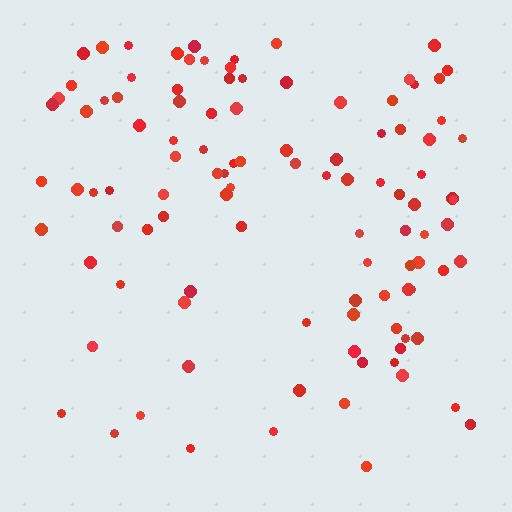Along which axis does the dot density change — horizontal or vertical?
Vertical.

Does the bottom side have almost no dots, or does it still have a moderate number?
Still a moderate number, just noticeably fewer than the top.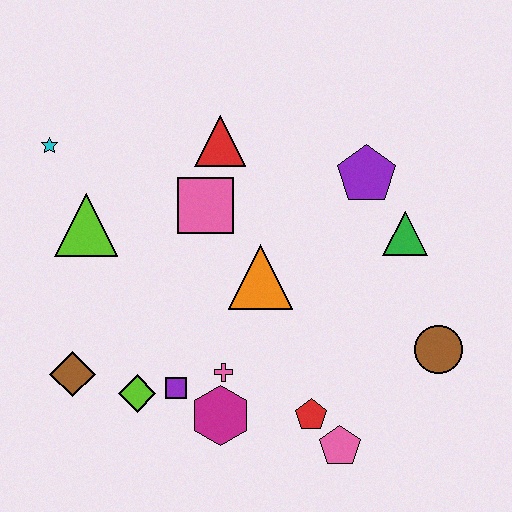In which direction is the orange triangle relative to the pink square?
The orange triangle is below the pink square.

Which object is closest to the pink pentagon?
The red pentagon is closest to the pink pentagon.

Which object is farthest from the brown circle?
The cyan star is farthest from the brown circle.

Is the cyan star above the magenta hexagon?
Yes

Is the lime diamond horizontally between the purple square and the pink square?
No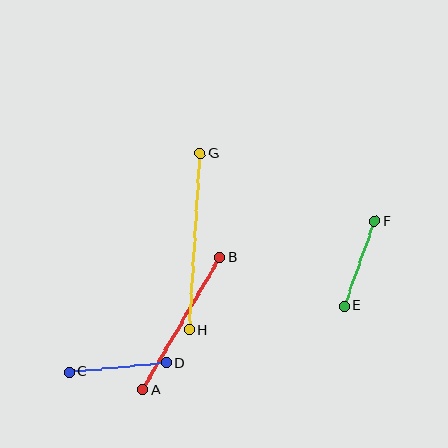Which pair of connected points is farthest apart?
Points G and H are farthest apart.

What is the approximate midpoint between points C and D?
The midpoint is at approximately (118, 367) pixels.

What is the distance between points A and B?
The distance is approximately 153 pixels.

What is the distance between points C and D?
The distance is approximately 97 pixels.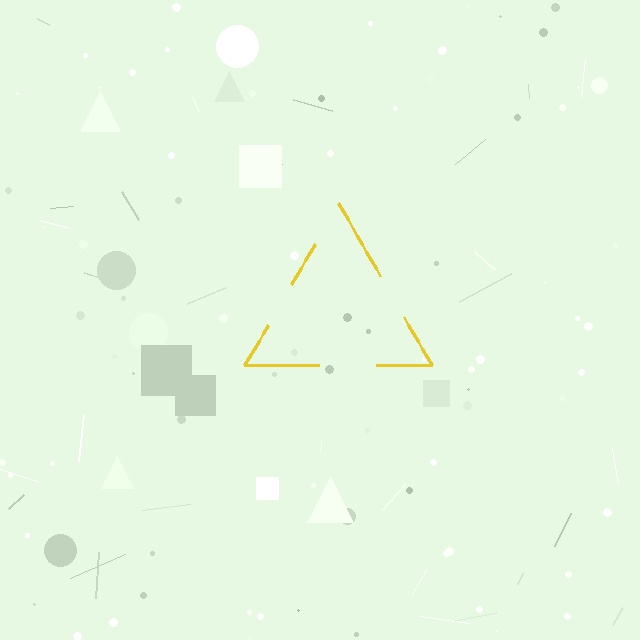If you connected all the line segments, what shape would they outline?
They would outline a triangle.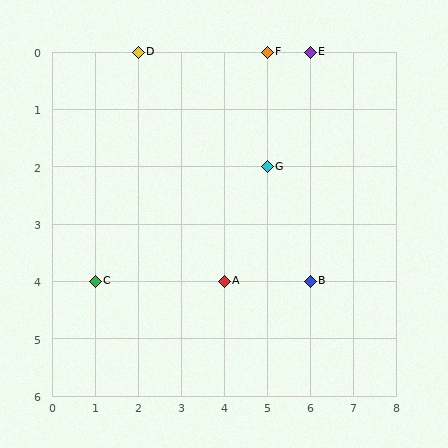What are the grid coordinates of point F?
Point F is at grid coordinates (5, 0).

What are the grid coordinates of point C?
Point C is at grid coordinates (1, 4).